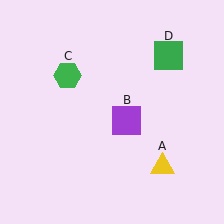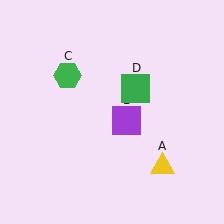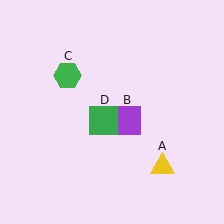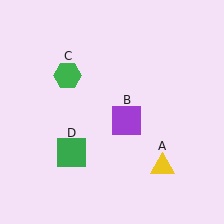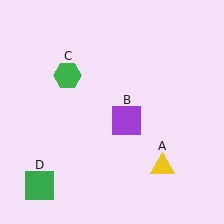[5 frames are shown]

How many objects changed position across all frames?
1 object changed position: green square (object D).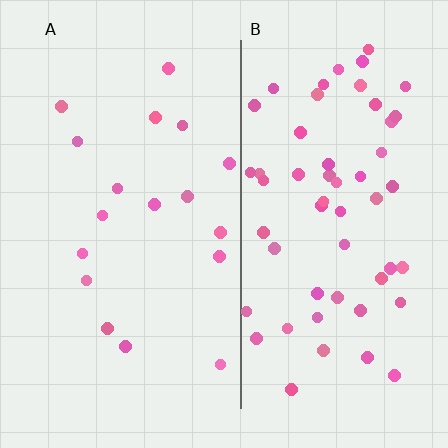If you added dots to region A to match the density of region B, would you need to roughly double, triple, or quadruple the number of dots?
Approximately triple.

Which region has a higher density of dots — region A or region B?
B (the right).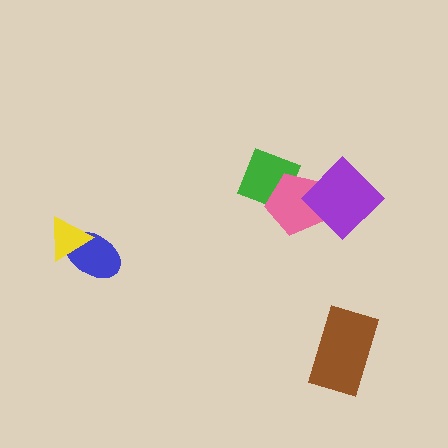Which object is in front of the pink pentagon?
The purple diamond is in front of the pink pentagon.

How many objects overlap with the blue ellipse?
1 object overlaps with the blue ellipse.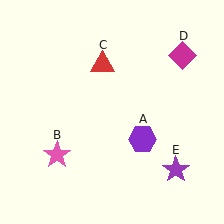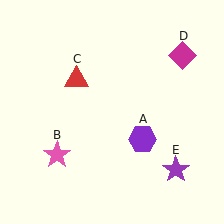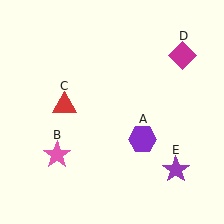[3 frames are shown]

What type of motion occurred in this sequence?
The red triangle (object C) rotated counterclockwise around the center of the scene.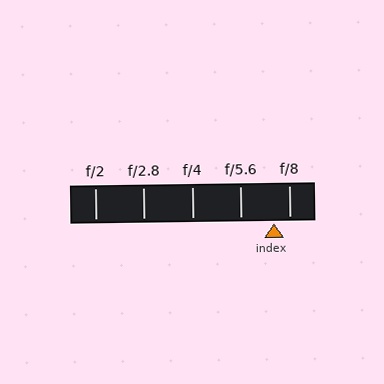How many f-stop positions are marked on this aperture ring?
There are 5 f-stop positions marked.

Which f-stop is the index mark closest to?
The index mark is closest to f/8.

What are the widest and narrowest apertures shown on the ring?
The widest aperture shown is f/2 and the narrowest is f/8.